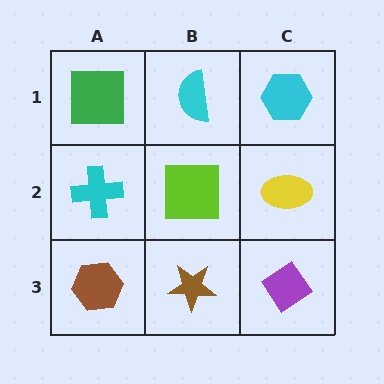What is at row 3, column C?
A purple diamond.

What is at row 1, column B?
A cyan semicircle.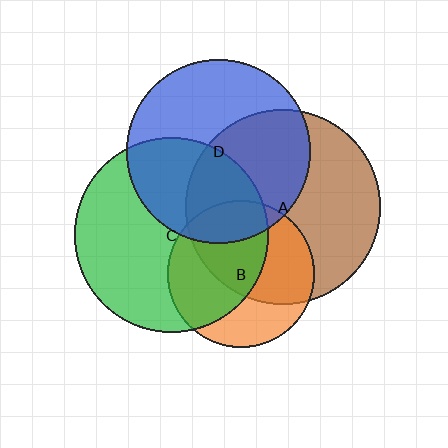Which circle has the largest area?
Circle C (green).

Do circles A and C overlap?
Yes.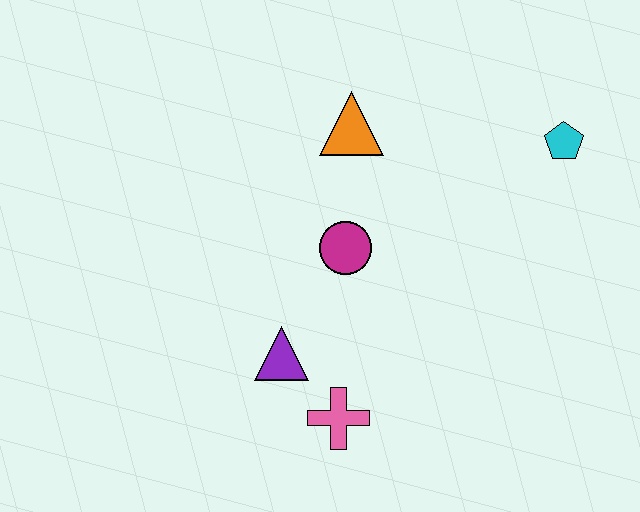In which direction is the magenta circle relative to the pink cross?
The magenta circle is above the pink cross.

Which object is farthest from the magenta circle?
The cyan pentagon is farthest from the magenta circle.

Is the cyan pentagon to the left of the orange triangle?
No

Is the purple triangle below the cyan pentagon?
Yes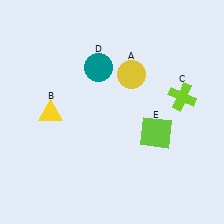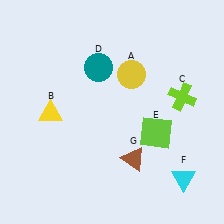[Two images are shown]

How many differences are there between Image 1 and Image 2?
There are 2 differences between the two images.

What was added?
A cyan triangle (F), a brown triangle (G) were added in Image 2.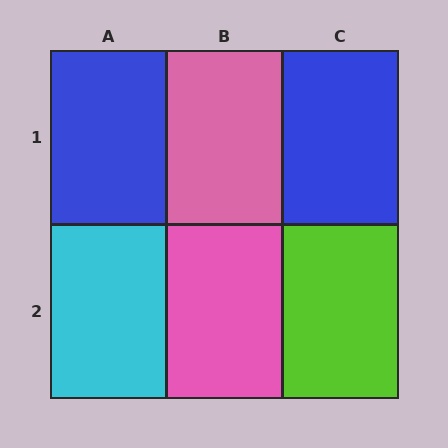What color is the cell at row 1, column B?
Pink.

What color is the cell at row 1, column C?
Blue.